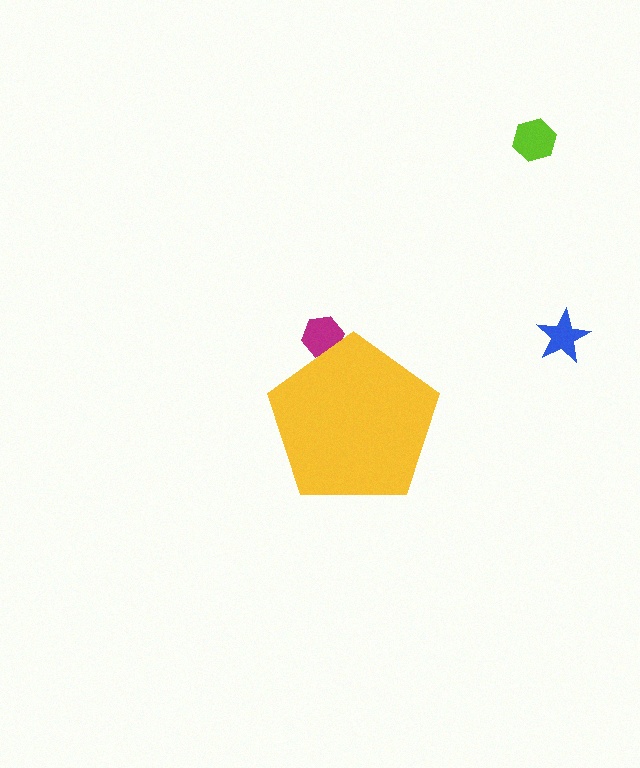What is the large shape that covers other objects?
A yellow pentagon.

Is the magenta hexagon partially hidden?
Yes, the magenta hexagon is partially hidden behind the yellow pentagon.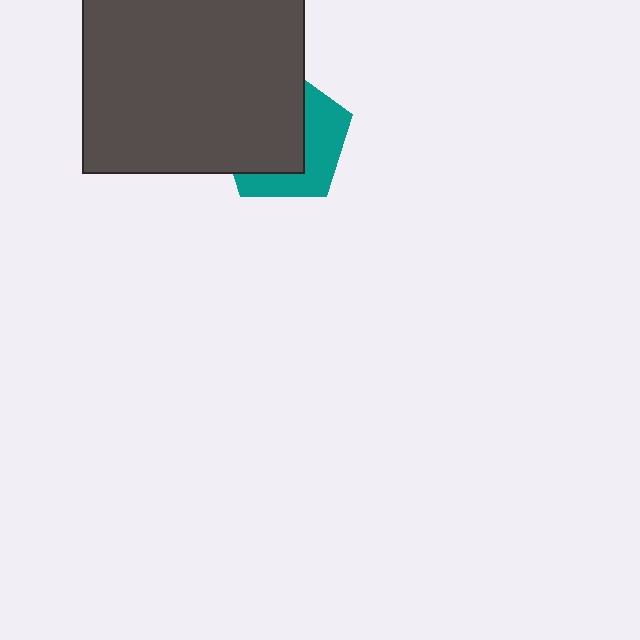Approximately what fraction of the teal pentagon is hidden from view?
Roughly 59% of the teal pentagon is hidden behind the dark gray rectangle.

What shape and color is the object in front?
The object in front is a dark gray rectangle.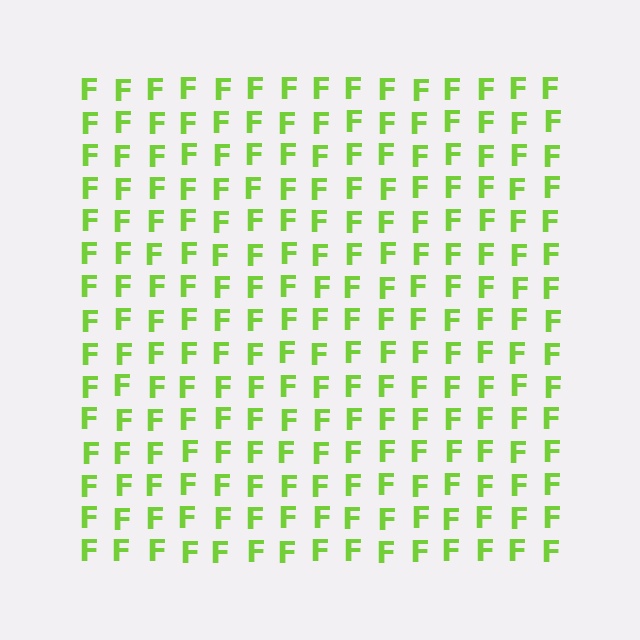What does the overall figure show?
The overall figure shows a square.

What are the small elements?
The small elements are letter F's.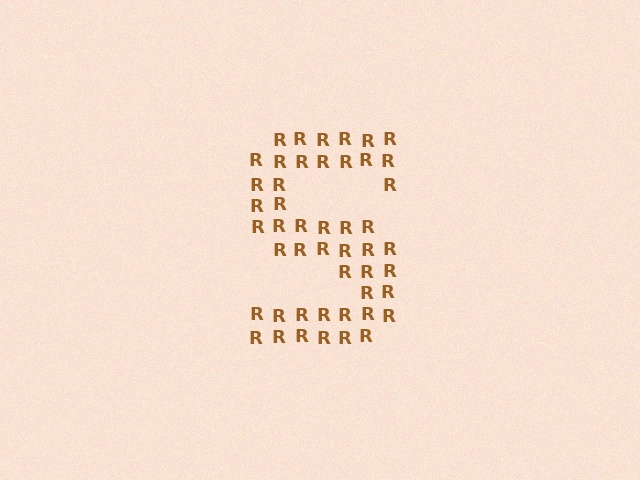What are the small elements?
The small elements are letter R's.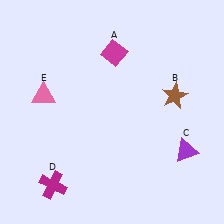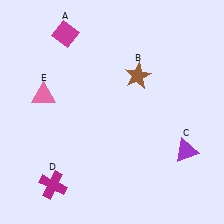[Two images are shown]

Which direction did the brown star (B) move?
The brown star (B) moved left.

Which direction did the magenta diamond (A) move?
The magenta diamond (A) moved left.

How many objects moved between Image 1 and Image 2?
2 objects moved between the two images.